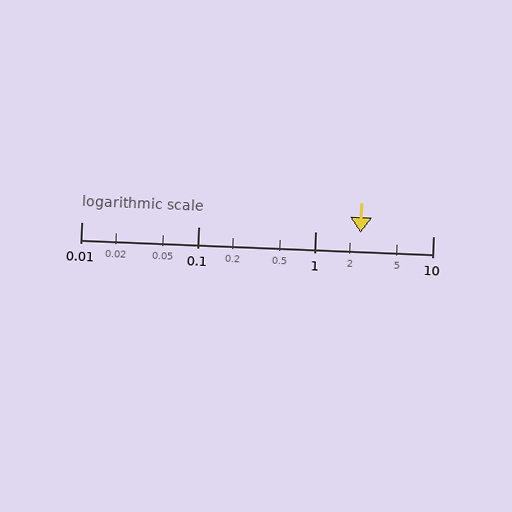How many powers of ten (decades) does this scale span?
The scale spans 3 decades, from 0.01 to 10.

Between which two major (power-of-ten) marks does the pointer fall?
The pointer is between 1 and 10.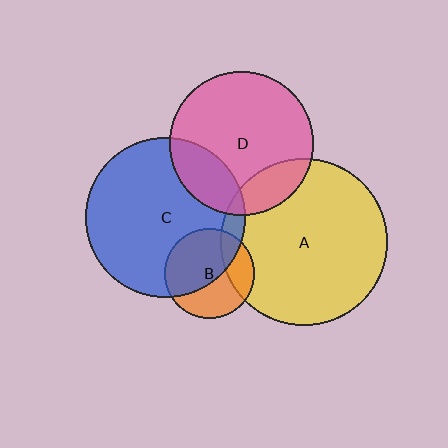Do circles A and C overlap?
Yes.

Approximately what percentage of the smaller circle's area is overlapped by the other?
Approximately 5%.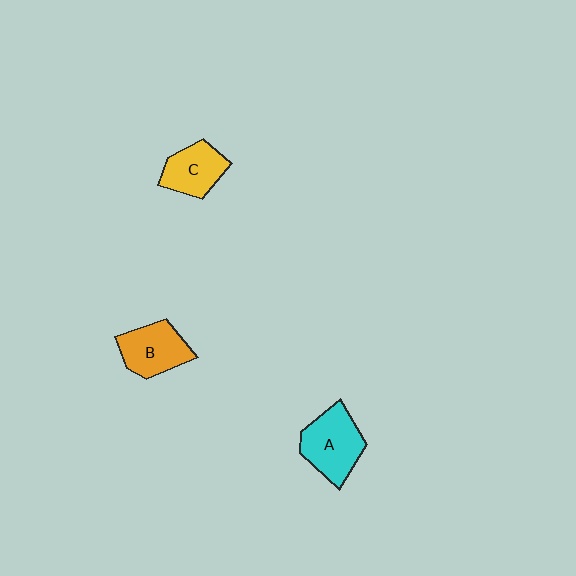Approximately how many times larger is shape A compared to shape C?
Approximately 1.3 times.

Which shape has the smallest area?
Shape C (yellow).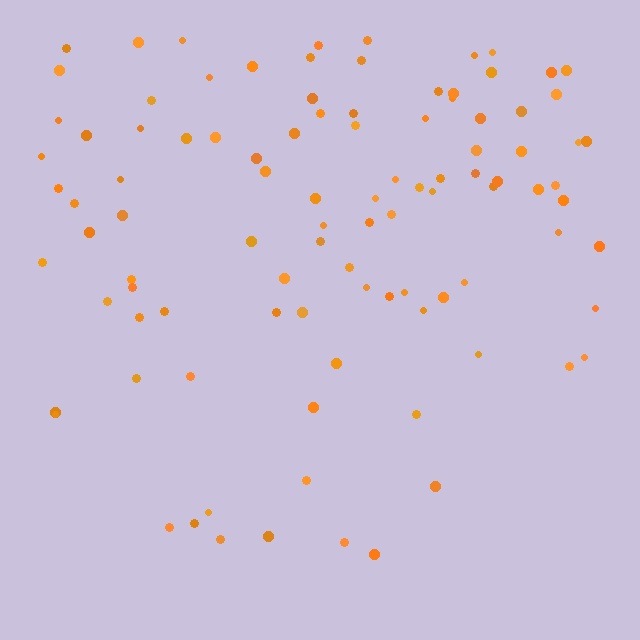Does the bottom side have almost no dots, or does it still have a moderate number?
Still a moderate number, just noticeably fewer than the top.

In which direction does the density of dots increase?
From bottom to top, with the top side densest.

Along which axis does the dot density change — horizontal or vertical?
Vertical.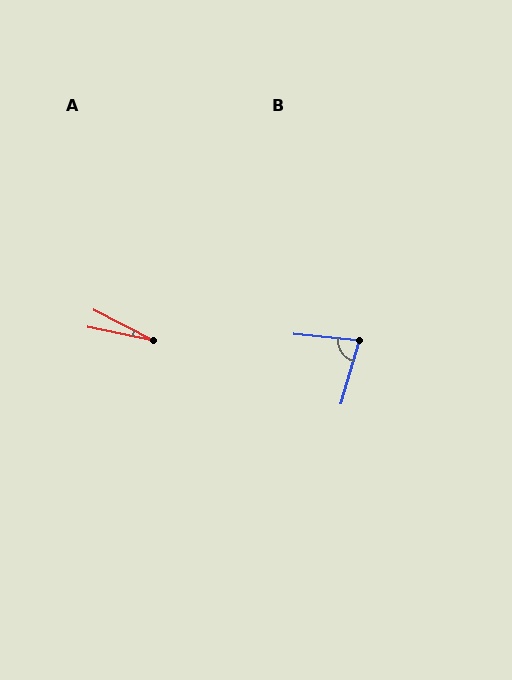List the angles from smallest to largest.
A (15°), B (79°).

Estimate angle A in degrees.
Approximately 15 degrees.